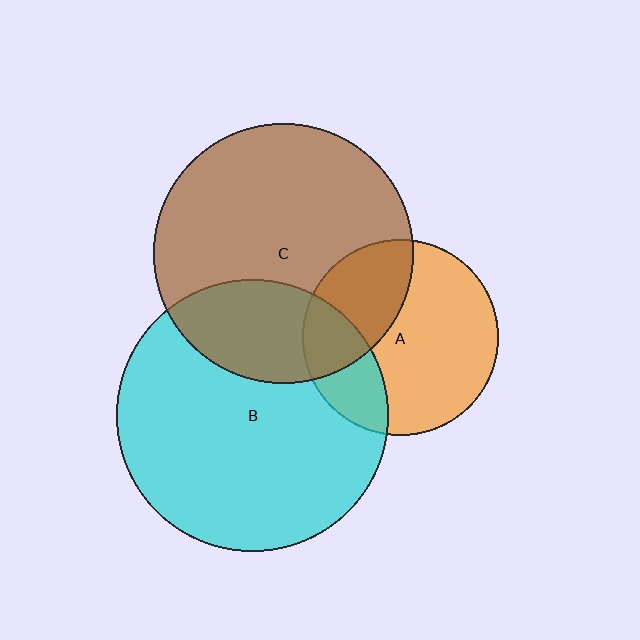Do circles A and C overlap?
Yes.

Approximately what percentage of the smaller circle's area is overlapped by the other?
Approximately 35%.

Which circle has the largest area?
Circle B (cyan).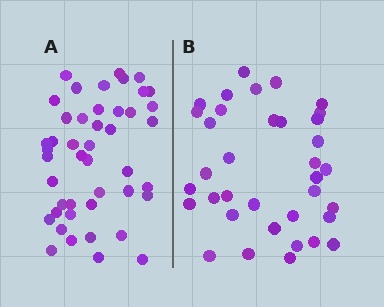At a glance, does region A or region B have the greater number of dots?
Region A (the left region) has more dots.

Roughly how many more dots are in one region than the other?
Region A has roughly 8 or so more dots than region B.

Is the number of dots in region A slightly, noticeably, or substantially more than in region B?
Region A has noticeably more, but not dramatically so. The ratio is roughly 1.2 to 1.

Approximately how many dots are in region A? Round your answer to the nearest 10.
About 40 dots. (The exact count is 45, which rounds to 40.)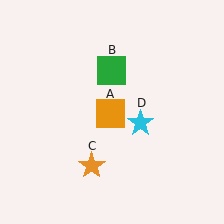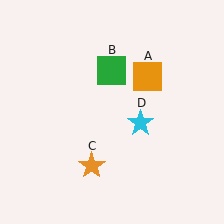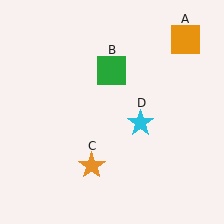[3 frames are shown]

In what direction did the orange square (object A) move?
The orange square (object A) moved up and to the right.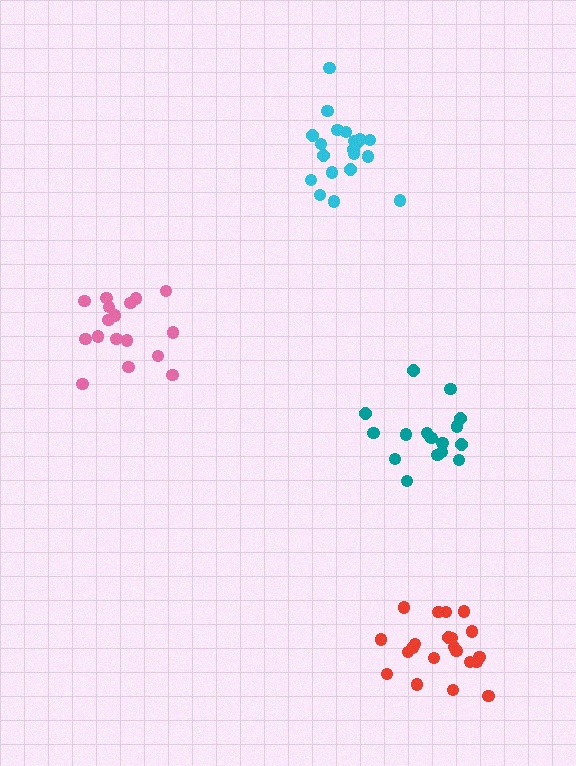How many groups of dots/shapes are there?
There are 4 groups.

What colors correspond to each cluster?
The clusters are colored: cyan, teal, red, pink.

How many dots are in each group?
Group 1: 20 dots, Group 2: 17 dots, Group 3: 21 dots, Group 4: 17 dots (75 total).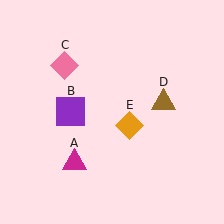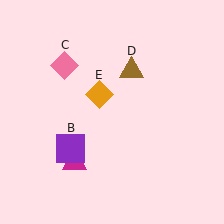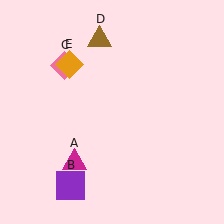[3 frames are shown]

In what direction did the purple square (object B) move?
The purple square (object B) moved down.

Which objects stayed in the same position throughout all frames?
Magenta triangle (object A) and pink diamond (object C) remained stationary.